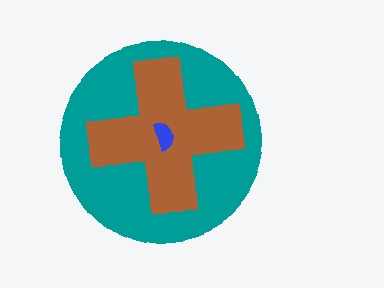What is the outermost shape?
The teal circle.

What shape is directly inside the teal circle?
The brown cross.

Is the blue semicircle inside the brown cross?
Yes.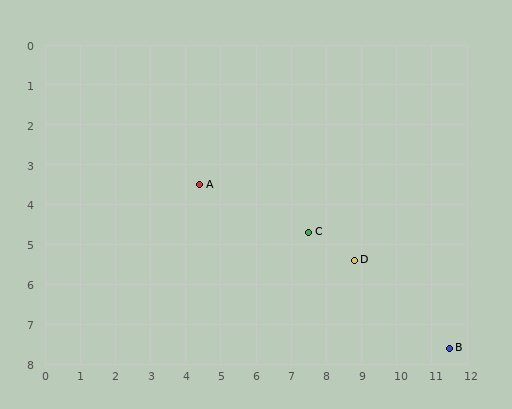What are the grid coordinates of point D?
Point D is at approximately (8.8, 5.4).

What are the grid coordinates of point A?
Point A is at approximately (4.4, 3.5).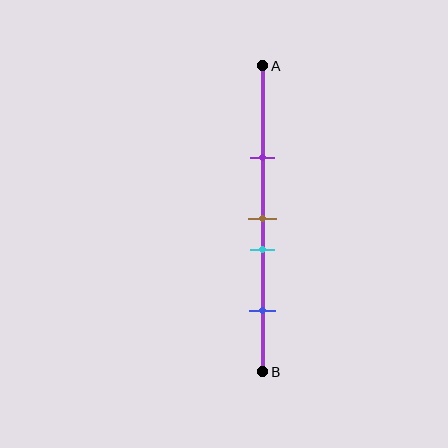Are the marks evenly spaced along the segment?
No, the marks are not evenly spaced.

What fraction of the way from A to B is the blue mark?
The blue mark is approximately 80% (0.8) of the way from A to B.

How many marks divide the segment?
There are 4 marks dividing the segment.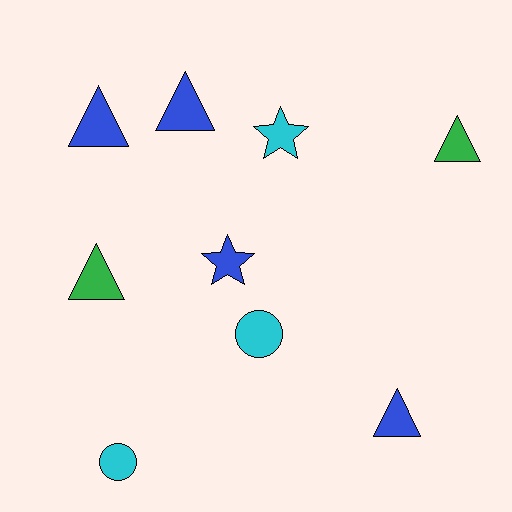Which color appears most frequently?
Blue, with 4 objects.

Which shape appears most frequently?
Triangle, with 5 objects.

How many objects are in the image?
There are 9 objects.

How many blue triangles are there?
There are 3 blue triangles.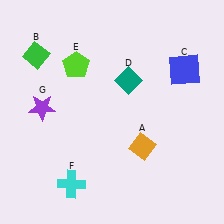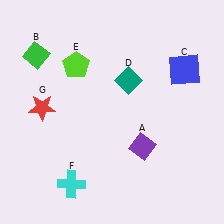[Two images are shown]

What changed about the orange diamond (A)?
In Image 1, A is orange. In Image 2, it changed to purple.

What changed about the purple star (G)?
In Image 1, G is purple. In Image 2, it changed to red.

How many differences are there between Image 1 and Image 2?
There are 2 differences between the two images.